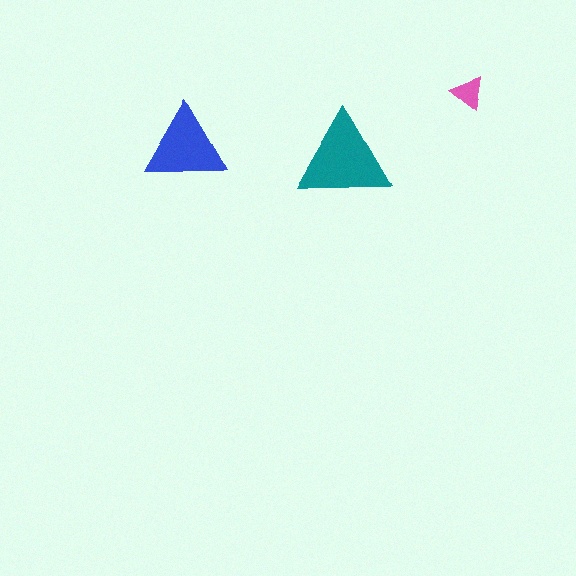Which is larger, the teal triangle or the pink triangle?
The teal one.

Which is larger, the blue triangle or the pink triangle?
The blue one.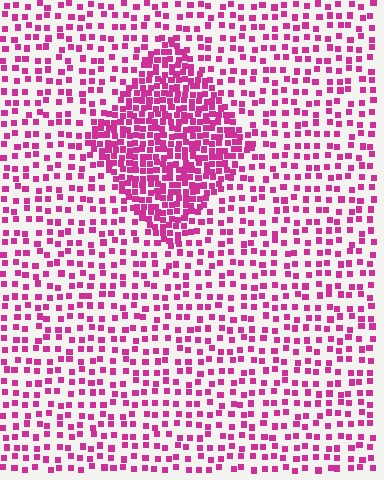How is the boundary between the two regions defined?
The boundary is defined by a change in element density (approximately 2.4x ratio). All elements are the same color, size, and shape.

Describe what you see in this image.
The image contains small magenta elements arranged at two different densities. A diamond-shaped region is visible where the elements are more densely packed than the surrounding area.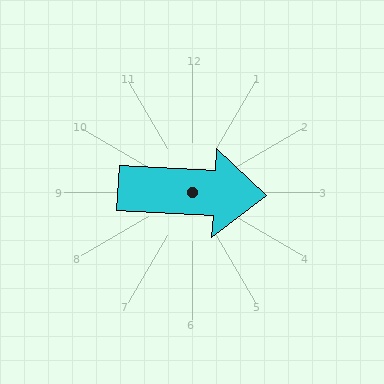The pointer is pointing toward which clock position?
Roughly 3 o'clock.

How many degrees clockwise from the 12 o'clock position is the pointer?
Approximately 93 degrees.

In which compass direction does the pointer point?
East.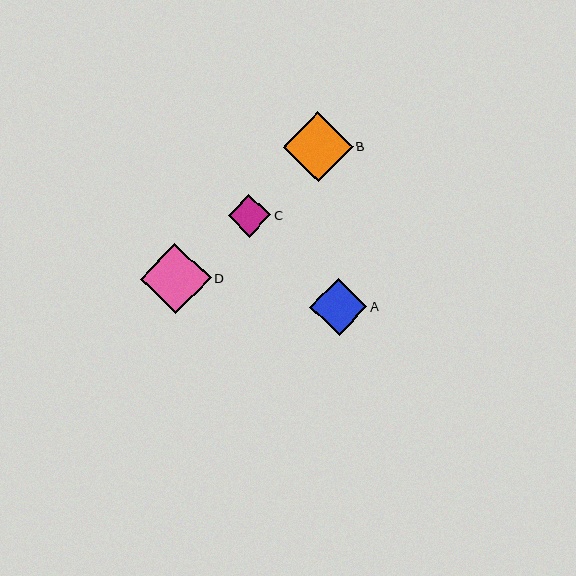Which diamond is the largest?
Diamond D is the largest with a size of approximately 71 pixels.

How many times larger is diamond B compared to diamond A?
Diamond B is approximately 1.2 times the size of diamond A.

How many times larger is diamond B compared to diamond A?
Diamond B is approximately 1.2 times the size of diamond A.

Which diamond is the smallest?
Diamond C is the smallest with a size of approximately 42 pixels.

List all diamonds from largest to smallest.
From largest to smallest: D, B, A, C.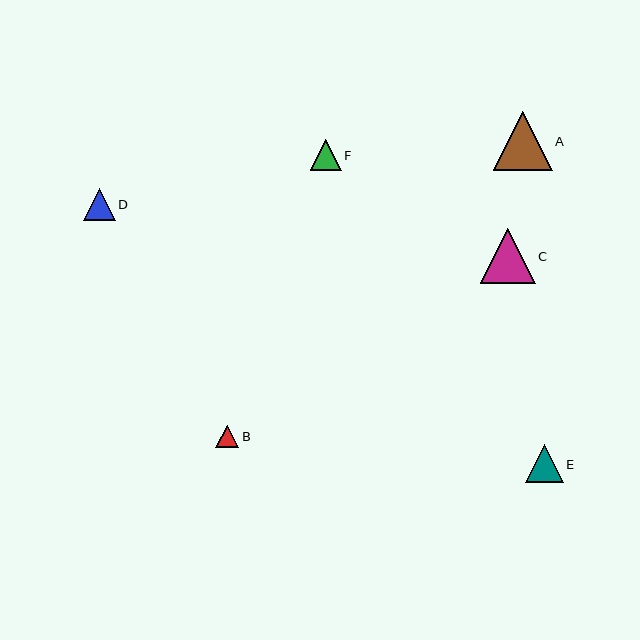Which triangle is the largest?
Triangle A is the largest with a size of approximately 59 pixels.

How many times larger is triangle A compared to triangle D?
Triangle A is approximately 1.9 times the size of triangle D.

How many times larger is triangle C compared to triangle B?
Triangle C is approximately 2.4 times the size of triangle B.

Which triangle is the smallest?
Triangle B is the smallest with a size of approximately 23 pixels.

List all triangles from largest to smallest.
From largest to smallest: A, C, E, D, F, B.